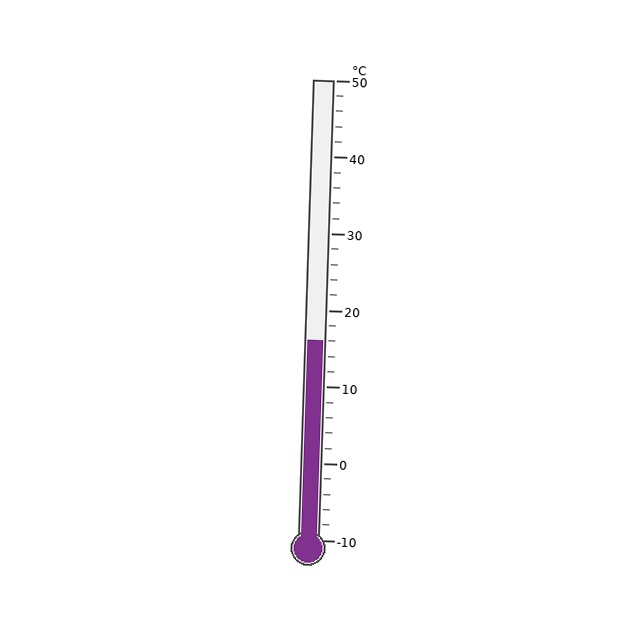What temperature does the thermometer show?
The thermometer shows approximately 16°C.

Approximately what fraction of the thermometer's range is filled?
The thermometer is filled to approximately 45% of its range.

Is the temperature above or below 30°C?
The temperature is below 30°C.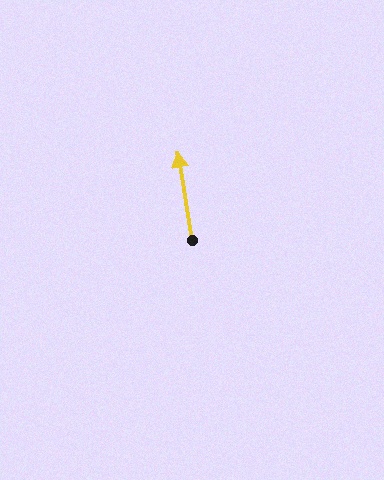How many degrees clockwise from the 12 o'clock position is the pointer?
Approximately 351 degrees.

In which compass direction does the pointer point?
North.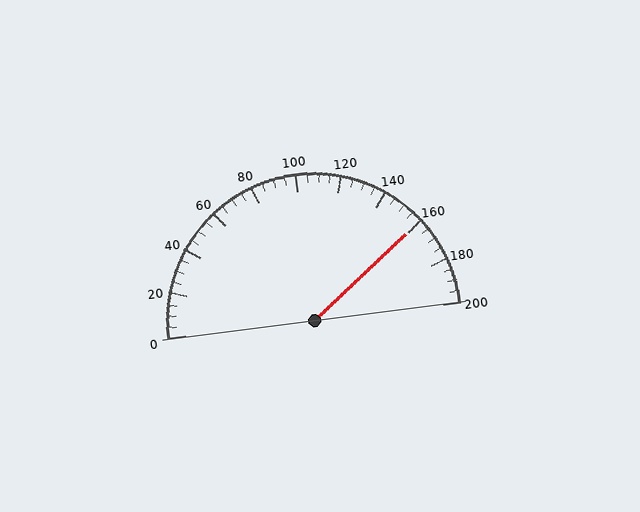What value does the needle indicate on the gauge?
The needle indicates approximately 160.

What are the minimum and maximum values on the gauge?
The gauge ranges from 0 to 200.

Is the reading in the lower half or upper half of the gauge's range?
The reading is in the upper half of the range (0 to 200).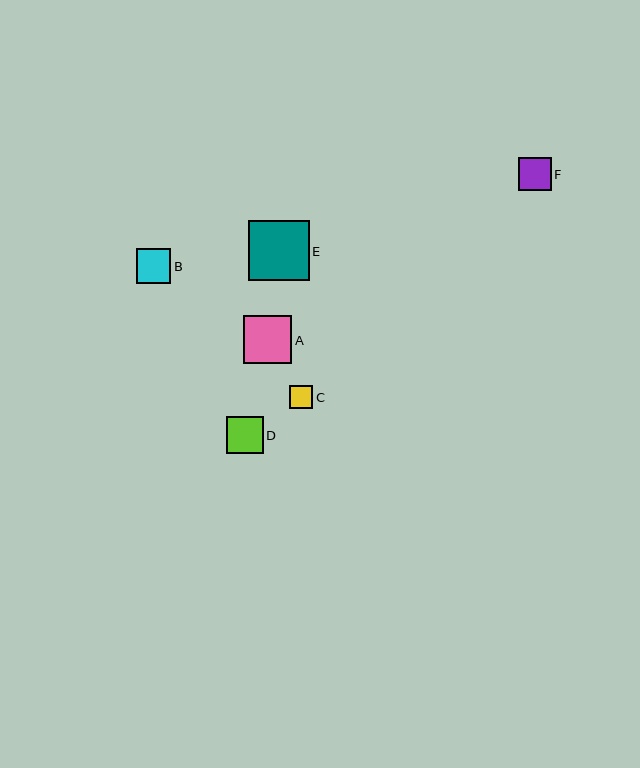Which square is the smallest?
Square C is the smallest with a size of approximately 23 pixels.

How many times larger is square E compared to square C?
Square E is approximately 2.6 times the size of square C.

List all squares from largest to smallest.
From largest to smallest: E, A, D, B, F, C.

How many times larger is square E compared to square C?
Square E is approximately 2.6 times the size of square C.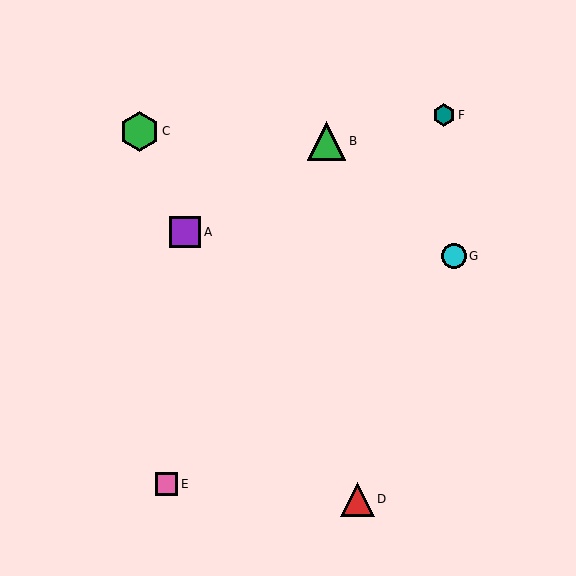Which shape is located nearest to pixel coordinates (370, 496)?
The red triangle (labeled D) at (357, 500) is nearest to that location.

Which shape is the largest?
The green hexagon (labeled C) is the largest.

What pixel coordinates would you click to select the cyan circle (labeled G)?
Click at (454, 256) to select the cyan circle G.